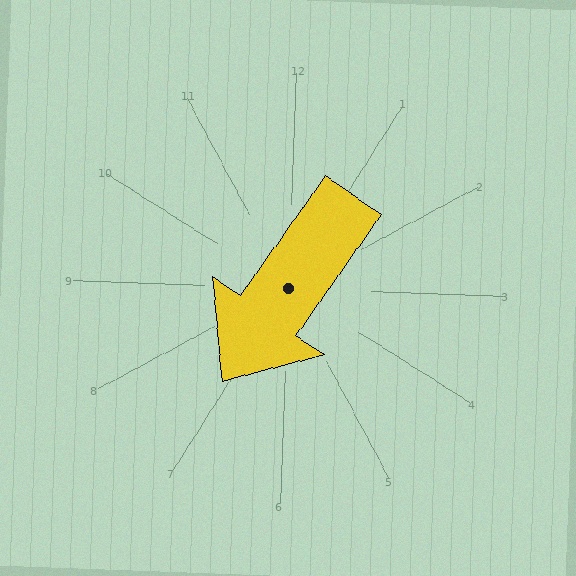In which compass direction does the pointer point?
Southwest.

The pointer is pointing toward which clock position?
Roughly 7 o'clock.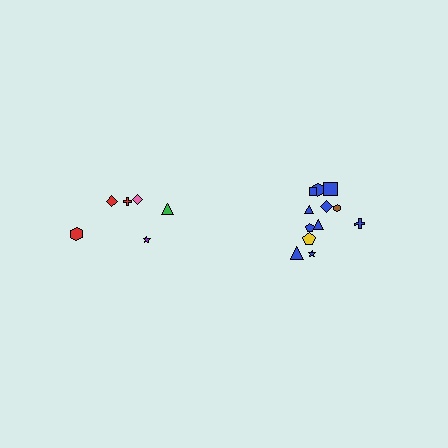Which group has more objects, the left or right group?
The right group.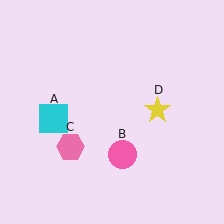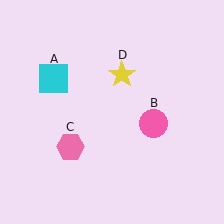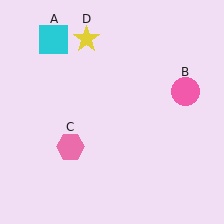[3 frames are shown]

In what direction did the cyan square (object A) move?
The cyan square (object A) moved up.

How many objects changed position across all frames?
3 objects changed position: cyan square (object A), pink circle (object B), yellow star (object D).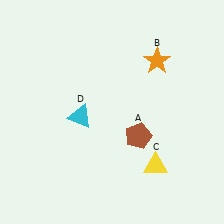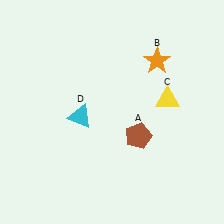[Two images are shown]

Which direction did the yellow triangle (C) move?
The yellow triangle (C) moved up.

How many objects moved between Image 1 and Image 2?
1 object moved between the two images.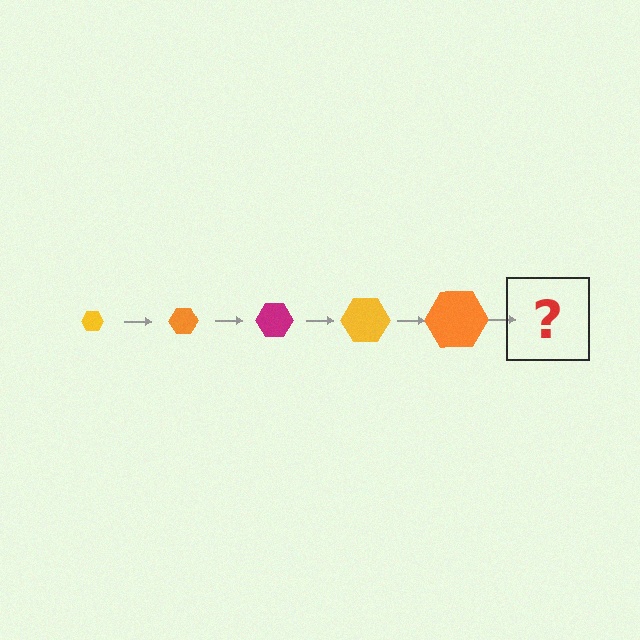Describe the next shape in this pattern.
It should be a magenta hexagon, larger than the previous one.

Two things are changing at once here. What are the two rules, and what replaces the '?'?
The two rules are that the hexagon grows larger each step and the color cycles through yellow, orange, and magenta. The '?' should be a magenta hexagon, larger than the previous one.